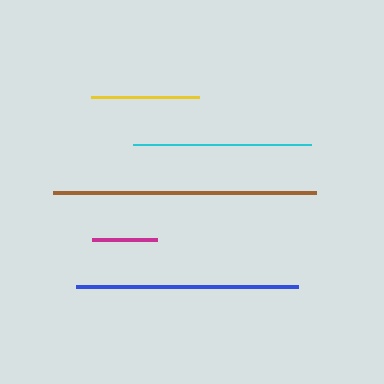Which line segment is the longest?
The brown line is the longest at approximately 263 pixels.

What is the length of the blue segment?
The blue segment is approximately 222 pixels long.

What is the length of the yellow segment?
The yellow segment is approximately 109 pixels long.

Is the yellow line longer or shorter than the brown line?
The brown line is longer than the yellow line.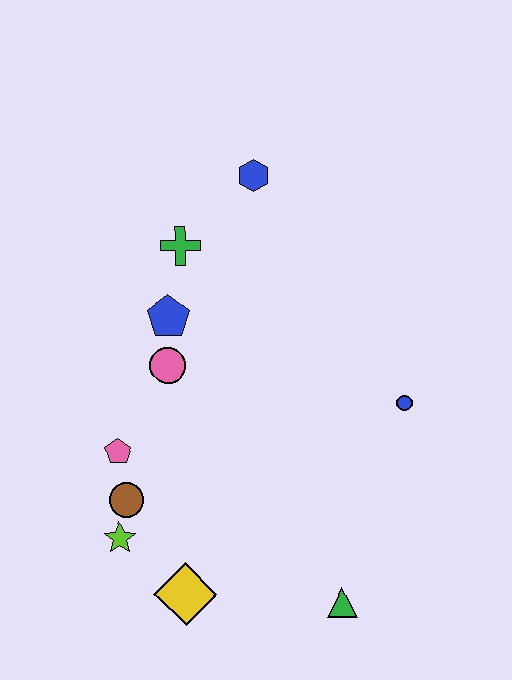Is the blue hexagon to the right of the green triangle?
No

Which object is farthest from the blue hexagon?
The green triangle is farthest from the blue hexagon.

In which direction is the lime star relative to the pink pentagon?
The lime star is below the pink pentagon.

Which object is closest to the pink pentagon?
The brown circle is closest to the pink pentagon.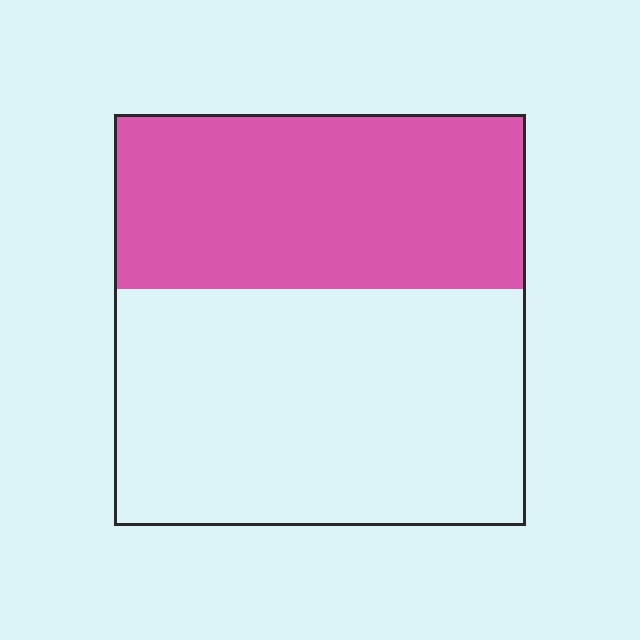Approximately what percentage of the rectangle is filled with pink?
Approximately 40%.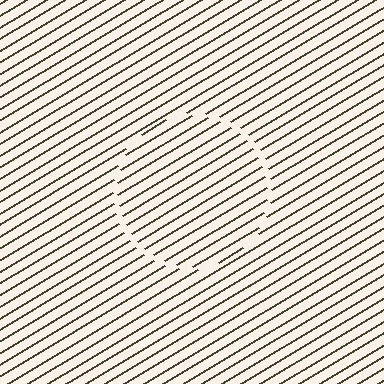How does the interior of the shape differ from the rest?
The interior of the shape contains the same grating, shifted by half a period — the contour is defined by the phase discontinuity where line-ends from the inner and outer gratings abut.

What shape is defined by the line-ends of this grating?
An illusory circle. The interior of the shape contains the same grating, shifted by half a period — the contour is defined by the phase discontinuity where line-ends from the inner and outer gratings abut.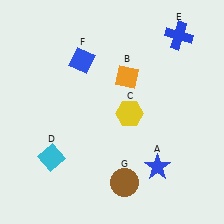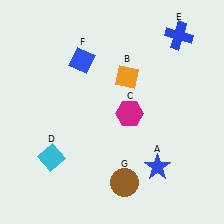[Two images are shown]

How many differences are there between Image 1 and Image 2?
There is 1 difference between the two images.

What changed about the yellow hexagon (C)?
In Image 1, C is yellow. In Image 2, it changed to magenta.